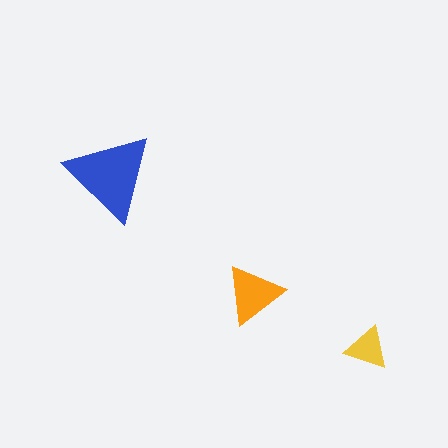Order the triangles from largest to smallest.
the blue one, the orange one, the yellow one.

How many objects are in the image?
There are 3 objects in the image.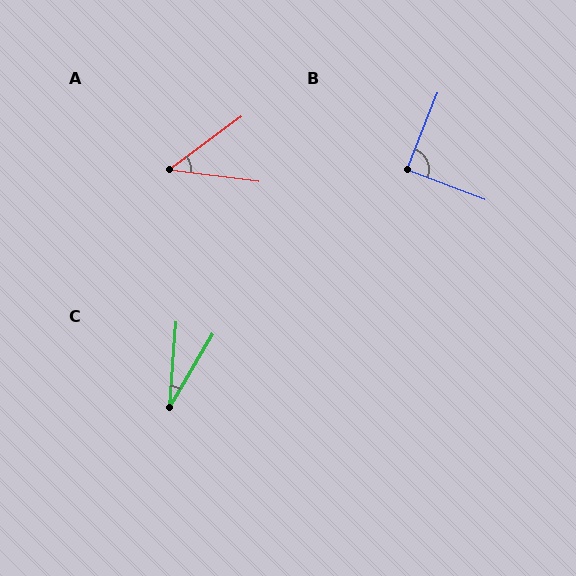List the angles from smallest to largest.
C (27°), A (44°), B (89°).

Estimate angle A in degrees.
Approximately 44 degrees.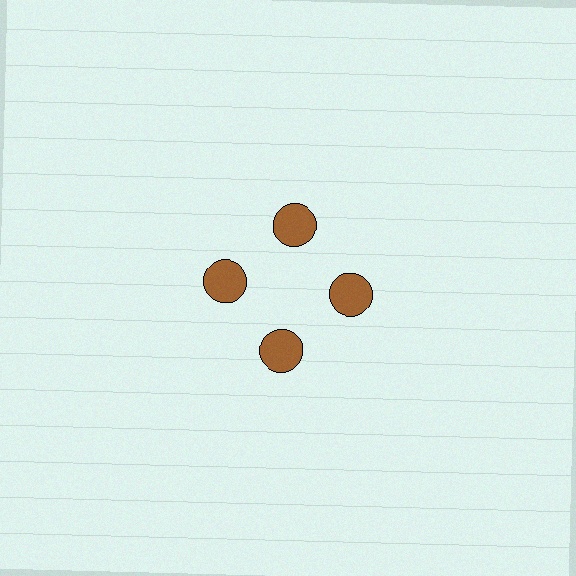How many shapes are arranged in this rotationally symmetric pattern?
There are 4 shapes, arranged in 4 groups of 1.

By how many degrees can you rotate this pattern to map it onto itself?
The pattern maps onto itself every 90 degrees of rotation.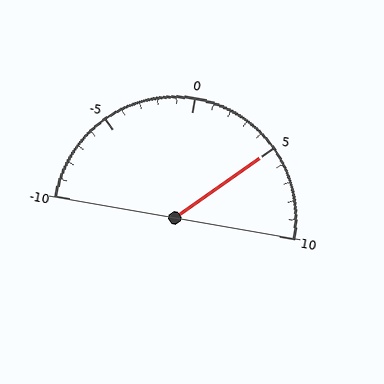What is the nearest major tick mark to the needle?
The nearest major tick mark is 5.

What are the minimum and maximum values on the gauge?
The gauge ranges from -10 to 10.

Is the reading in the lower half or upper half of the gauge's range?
The reading is in the upper half of the range (-10 to 10).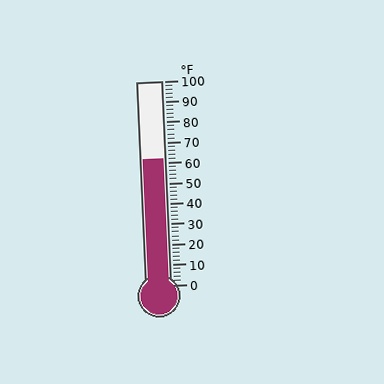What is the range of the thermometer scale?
The thermometer scale ranges from 0°F to 100°F.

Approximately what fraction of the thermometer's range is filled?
The thermometer is filled to approximately 60% of its range.